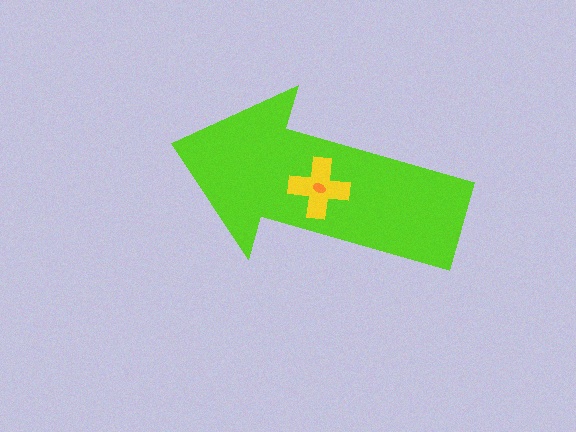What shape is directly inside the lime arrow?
The yellow cross.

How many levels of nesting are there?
3.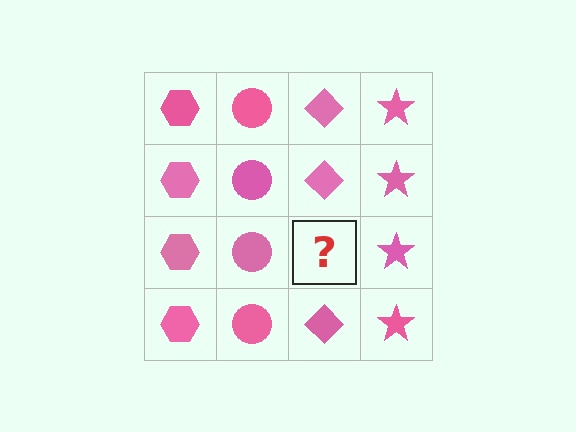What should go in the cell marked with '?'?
The missing cell should contain a pink diamond.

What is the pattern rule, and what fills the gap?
The rule is that each column has a consistent shape. The gap should be filled with a pink diamond.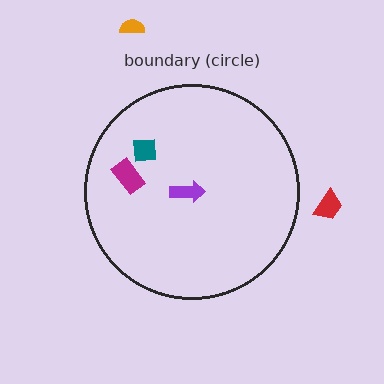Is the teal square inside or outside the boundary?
Inside.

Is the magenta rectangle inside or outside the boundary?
Inside.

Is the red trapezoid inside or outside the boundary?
Outside.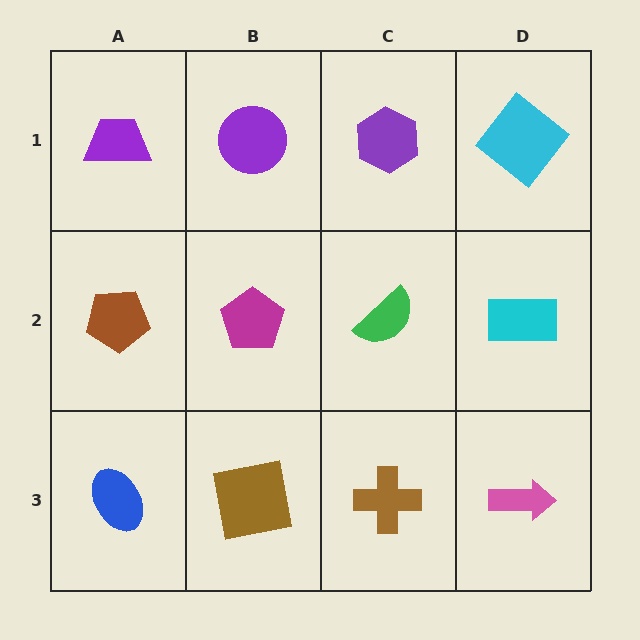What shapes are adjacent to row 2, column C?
A purple hexagon (row 1, column C), a brown cross (row 3, column C), a magenta pentagon (row 2, column B), a cyan rectangle (row 2, column D).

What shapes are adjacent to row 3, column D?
A cyan rectangle (row 2, column D), a brown cross (row 3, column C).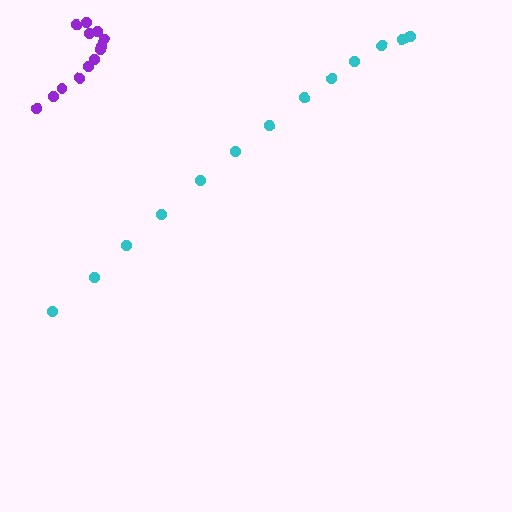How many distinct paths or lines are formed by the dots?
There are 2 distinct paths.